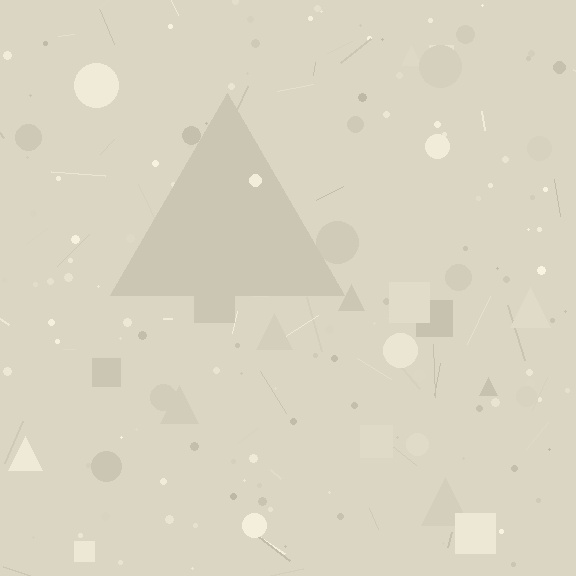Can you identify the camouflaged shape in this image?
The camouflaged shape is a triangle.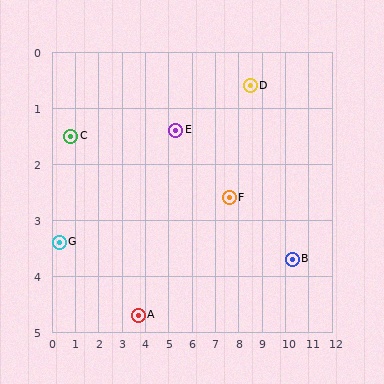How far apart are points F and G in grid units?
Points F and G are about 7.3 grid units apart.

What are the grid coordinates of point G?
Point G is at approximately (0.3, 3.4).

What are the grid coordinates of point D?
Point D is at approximately (8.5, 0.6).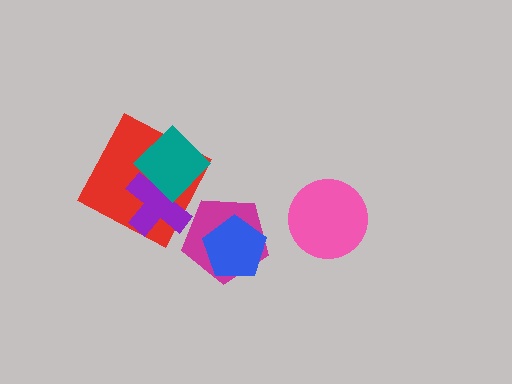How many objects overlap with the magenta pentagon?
1 object overlaps with the magenta pentagon.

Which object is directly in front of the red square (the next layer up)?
The purple cross is directly in front of the red square.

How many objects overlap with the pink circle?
0 objects overlap with the pink circle.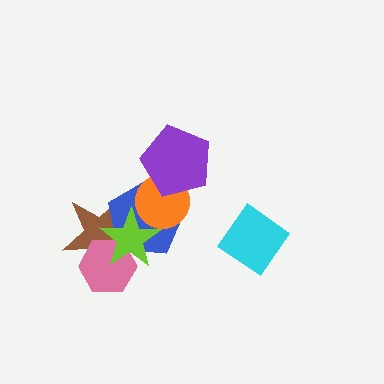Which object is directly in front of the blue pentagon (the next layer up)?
The orange circle is directly in front of the blue pentagon.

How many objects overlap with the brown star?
3 objects overlap with the brown star.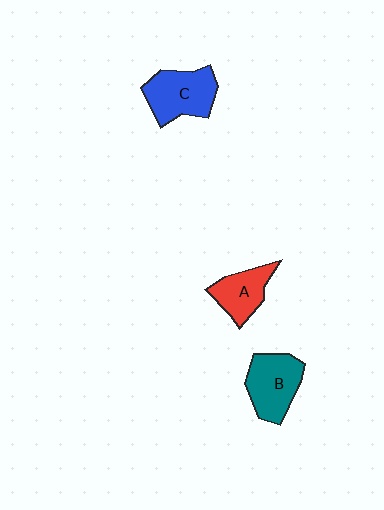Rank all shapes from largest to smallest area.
From largest to smallest: C (blue), B (teal), A (red).